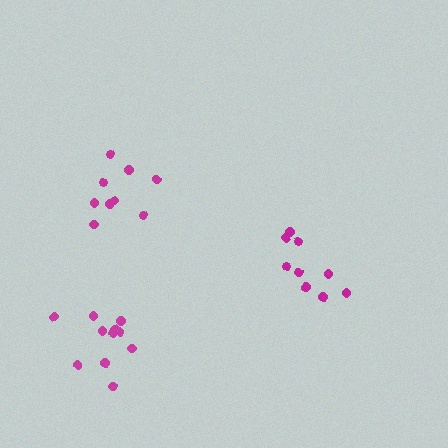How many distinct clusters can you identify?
There are 3 distinct clusters.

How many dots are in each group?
Group 1: 9 dots, Group 2: 9 dots, Group 3: 11 dots (29 total).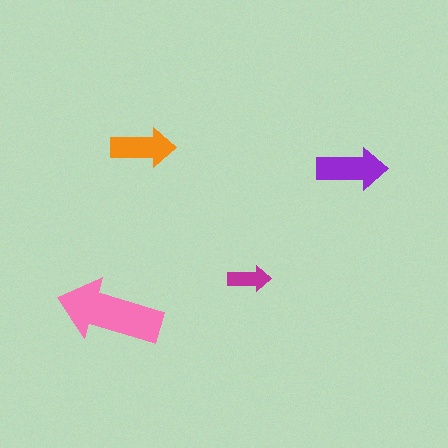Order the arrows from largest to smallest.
the pink one, the purple one, the orange one, the magenta one.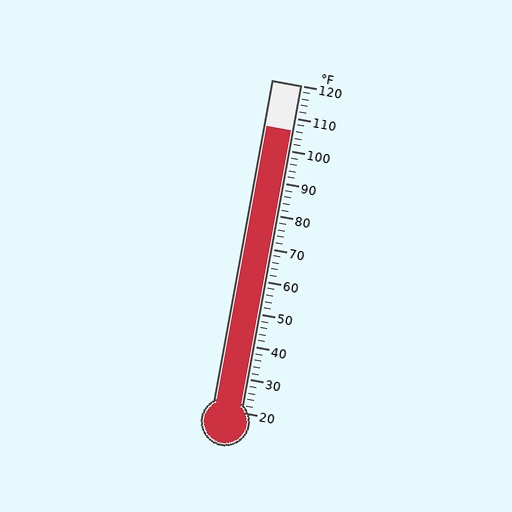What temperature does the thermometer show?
The thermometer shows approximately 106°F.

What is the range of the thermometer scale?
The thermometer scale ranges from 20°F to 120°F.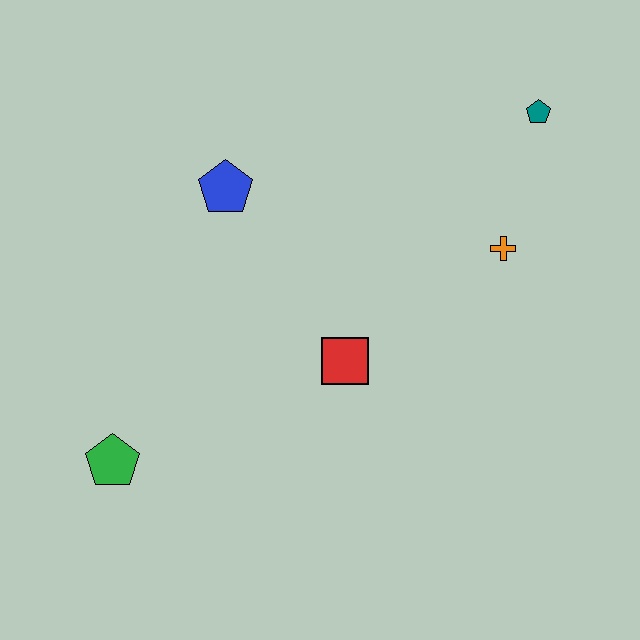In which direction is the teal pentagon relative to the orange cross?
The teal pentagon is above the orange cross.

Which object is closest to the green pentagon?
The red square is closest to the green pentagon.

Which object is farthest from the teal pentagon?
The green pentagon is farthest from the teal pentagon.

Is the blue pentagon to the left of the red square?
Yes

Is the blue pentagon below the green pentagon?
No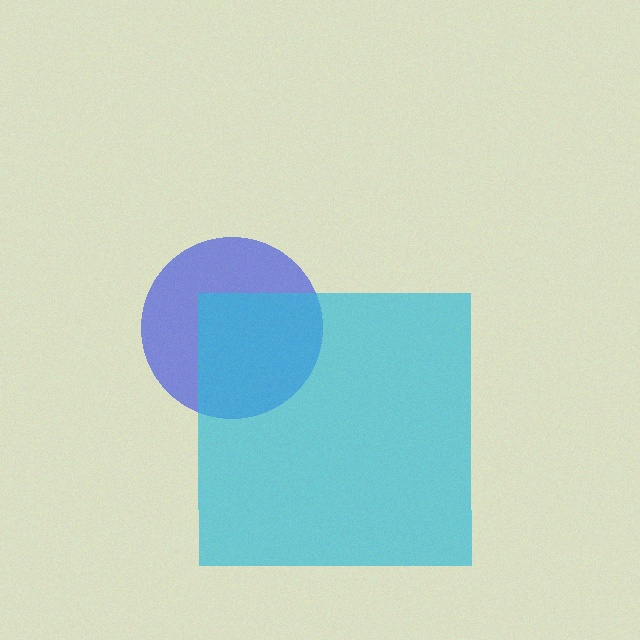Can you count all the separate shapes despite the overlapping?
Yes, there are 2 separate shapes.